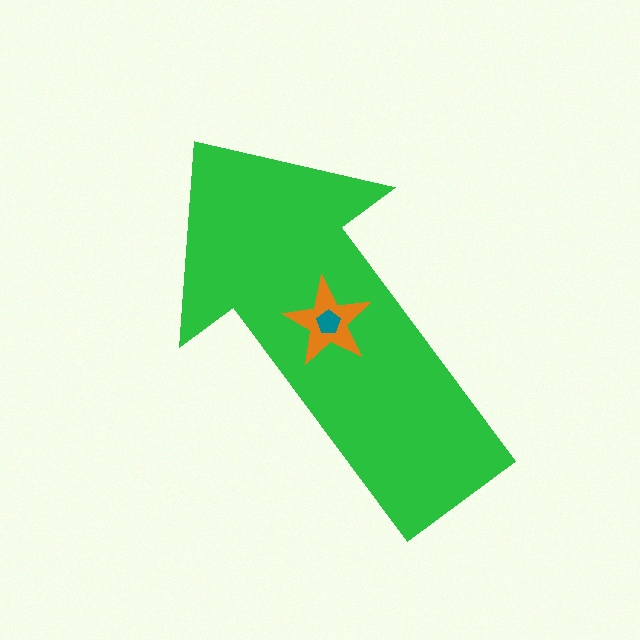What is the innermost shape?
The teal pentagon.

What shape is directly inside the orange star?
The teal pentagon.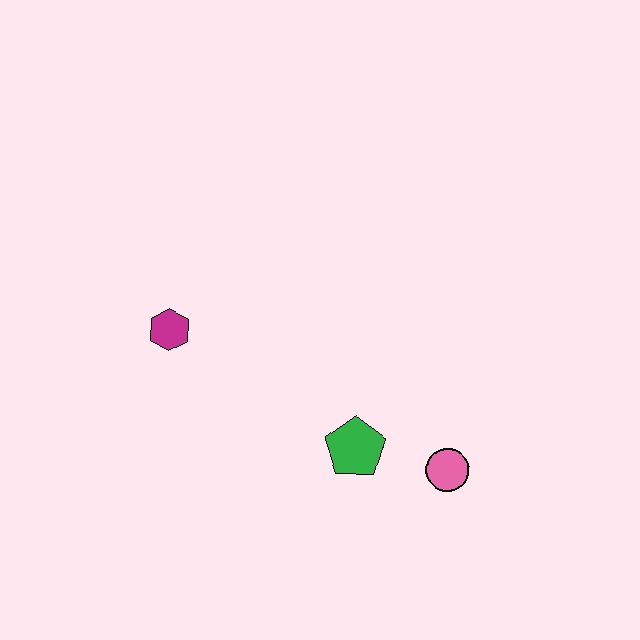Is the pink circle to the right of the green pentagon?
Yes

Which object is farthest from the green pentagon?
The magenta hexagon is farthest from the green pentagon.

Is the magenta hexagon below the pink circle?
No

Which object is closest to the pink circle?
The green pentagon is closest to the pink circle.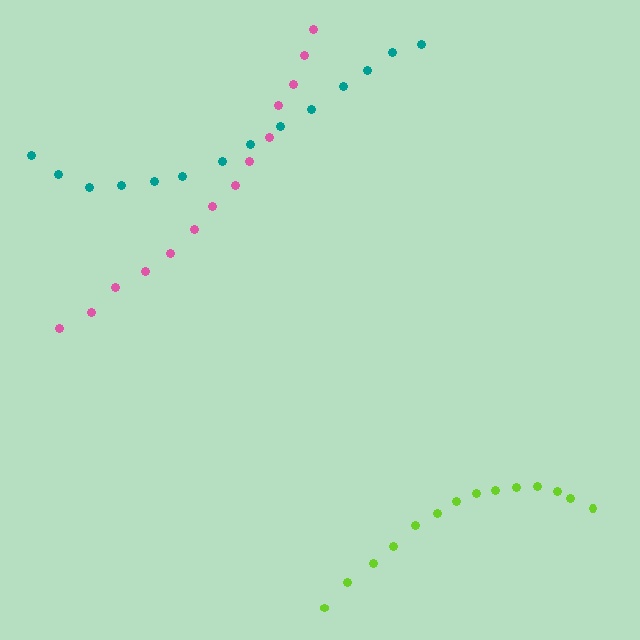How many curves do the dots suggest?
There are 3 distinct paths.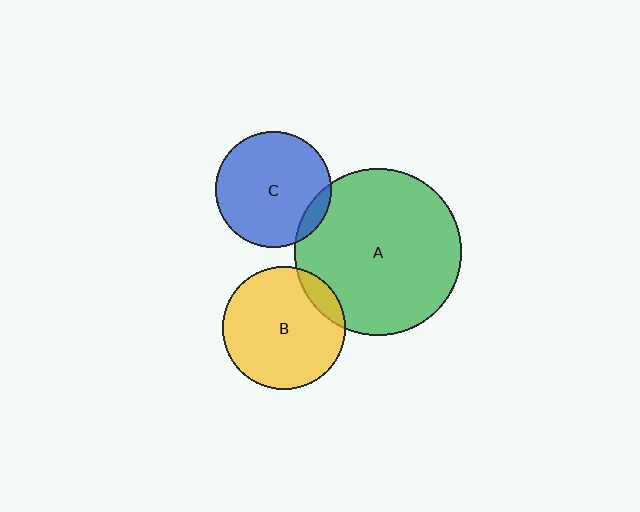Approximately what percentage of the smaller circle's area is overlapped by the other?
Approximately 10%.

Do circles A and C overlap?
Yes.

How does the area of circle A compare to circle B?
Approximately 1.9 times.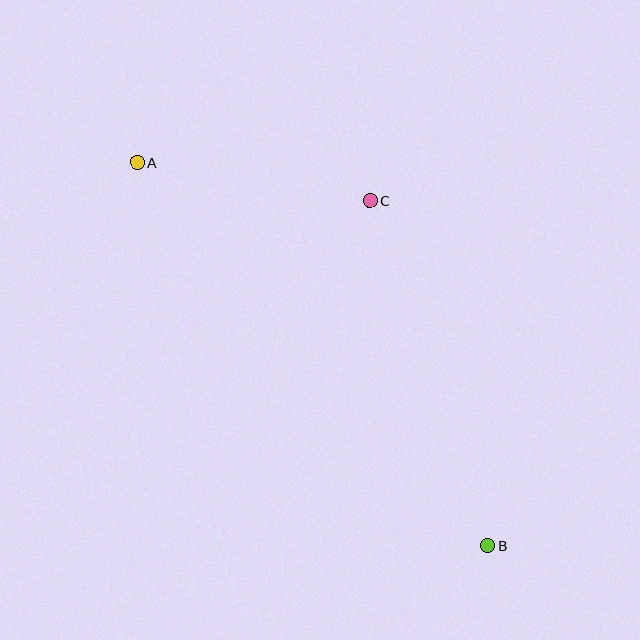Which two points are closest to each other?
Points A and C are closest to each other.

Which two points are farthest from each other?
Points A and B are farthest from each other.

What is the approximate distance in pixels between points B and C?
The distance between B and C is approximately 365 pixels.